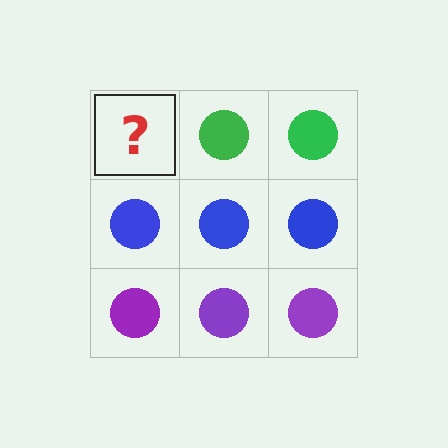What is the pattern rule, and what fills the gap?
The rule is that each row has a consistent color. The gap should be filled with a green circle.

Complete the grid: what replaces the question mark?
The question mark should be replaced with a green circle.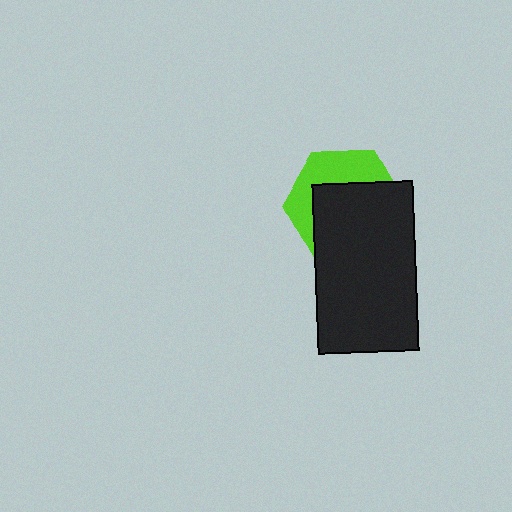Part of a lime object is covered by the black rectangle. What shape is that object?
It is a hexagon.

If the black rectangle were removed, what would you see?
You would see the complete lime hexagon.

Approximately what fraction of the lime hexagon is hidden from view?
Roughly 62% of the lime hexagon is hidden behind the black rectangle.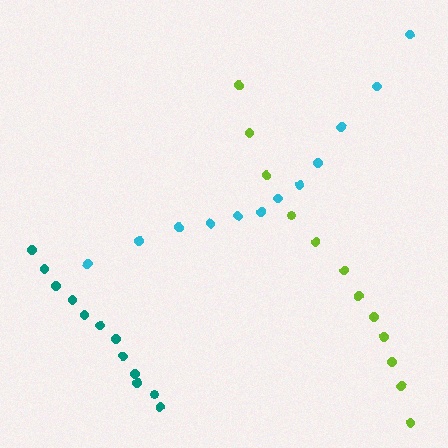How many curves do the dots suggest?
There are 3 distinct paths.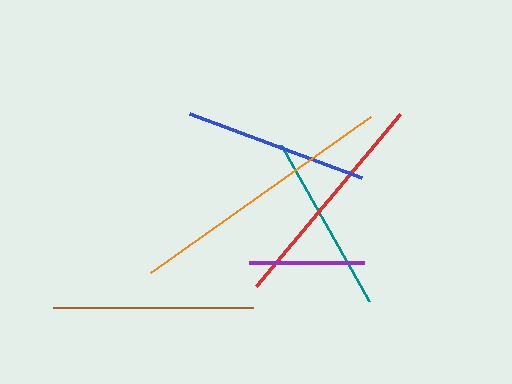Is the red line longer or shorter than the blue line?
The red line is longer than the blue line.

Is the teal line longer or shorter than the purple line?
The teal line is longer than the purple line.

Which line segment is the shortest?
The purple line is the shortest at approximately 115 pixels.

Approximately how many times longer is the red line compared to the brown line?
The red line is approximately 1.1 times the length of the brown line.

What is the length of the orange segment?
The orange segment is approximately 269 pixels long.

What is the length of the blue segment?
The blue segment is approximately 183 pixels long.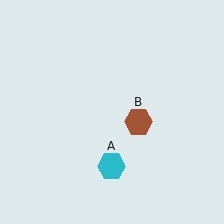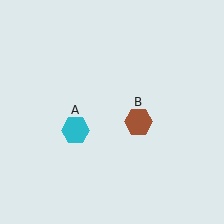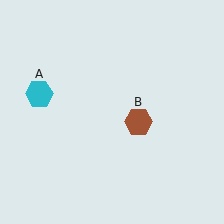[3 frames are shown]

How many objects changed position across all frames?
1 object changed position: cyan hexagon (object A).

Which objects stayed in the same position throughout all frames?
Brown hexagon (object B) remained stationary.